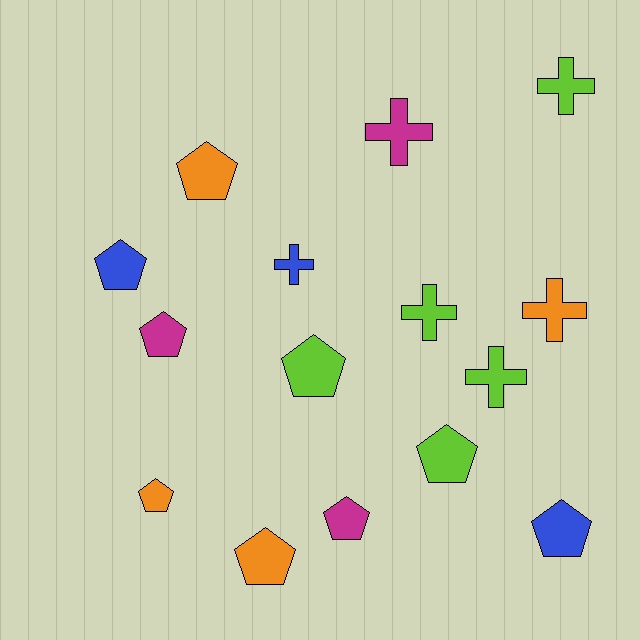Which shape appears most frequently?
Pentagon, with 9 objects.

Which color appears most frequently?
Lime, with 5 objects.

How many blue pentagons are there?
There are 2 blue pentagons.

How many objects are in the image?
There are 15 objects.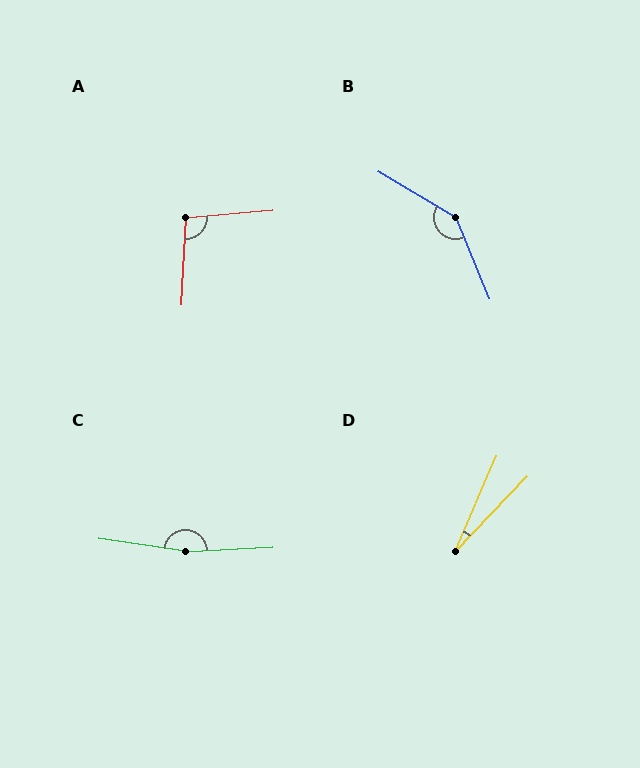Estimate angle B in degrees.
Approximately 143 degrees.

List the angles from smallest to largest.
D (20°), A (98°), B (143°), C (169°).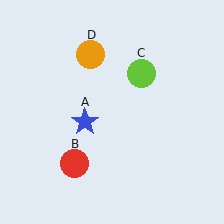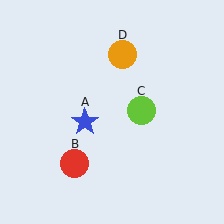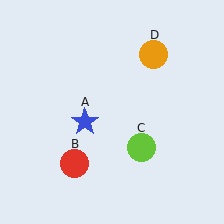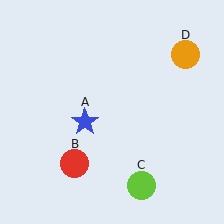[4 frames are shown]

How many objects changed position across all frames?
2 objects changed position: lime circle (object C), orange circle (object D).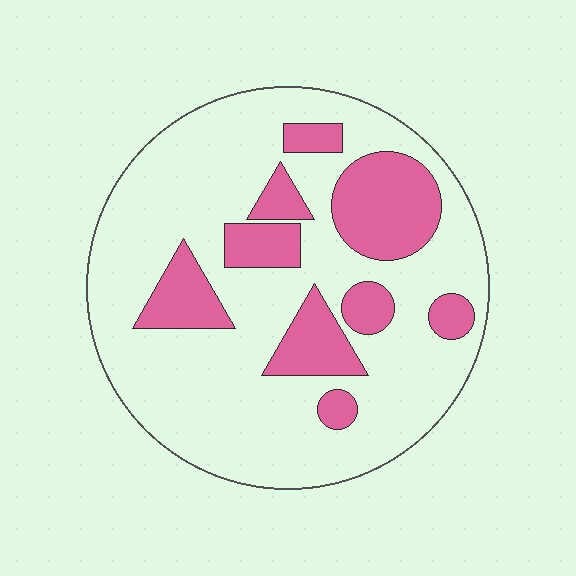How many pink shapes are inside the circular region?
9.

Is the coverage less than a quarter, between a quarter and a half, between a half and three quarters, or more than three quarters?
Between a quarter and a half.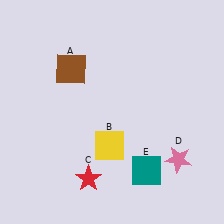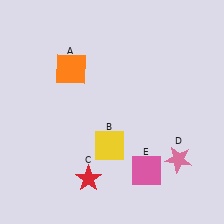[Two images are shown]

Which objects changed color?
A changed from brown to orange. E changed from teal to pink.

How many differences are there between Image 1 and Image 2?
There are 2 differences between the two images.